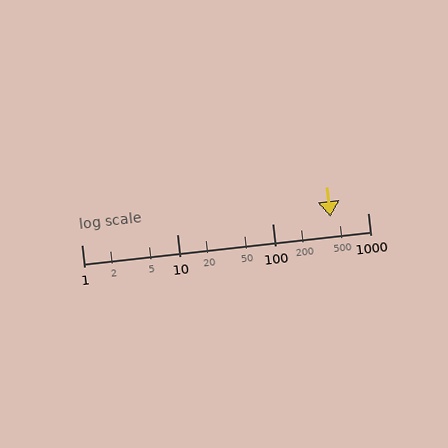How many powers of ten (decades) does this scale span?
The scale spans 3 decades, from 1 to 1000.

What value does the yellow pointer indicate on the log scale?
The pointer indicates approximately 410.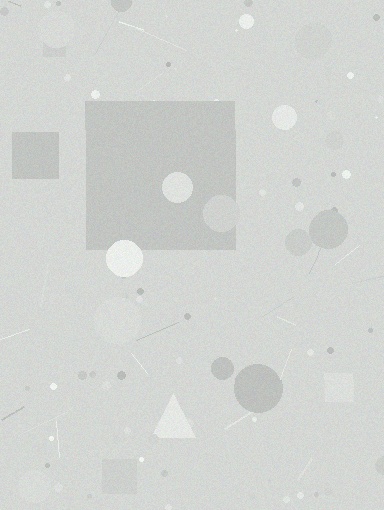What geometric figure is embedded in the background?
A square is embedded in the background.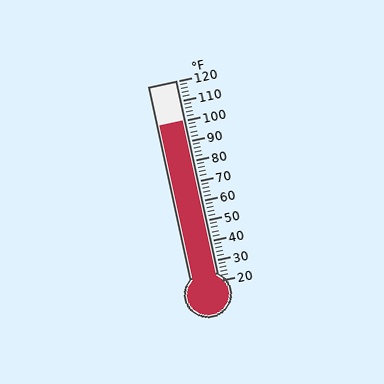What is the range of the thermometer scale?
The thermometer scale ranges from 20°F to 120°F.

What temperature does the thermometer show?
The thermometer shows approximately 100°F.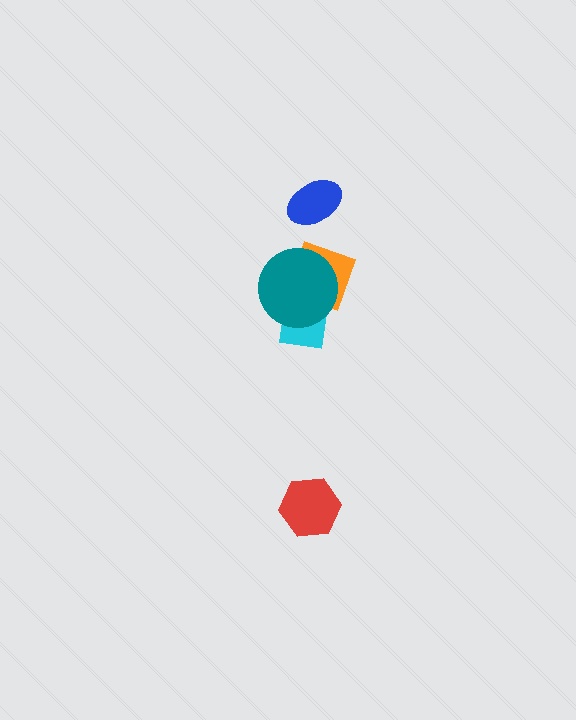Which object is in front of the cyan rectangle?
The teal circle is in front of the cyan rectangle.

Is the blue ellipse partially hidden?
No, no other shape covers it.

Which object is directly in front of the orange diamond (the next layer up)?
The cyan rectangle is directly in front of the orange diamond.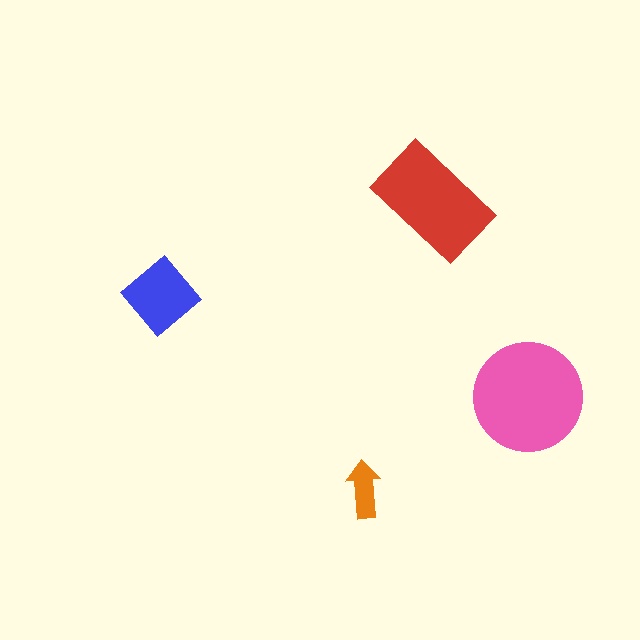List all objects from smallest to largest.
The orange arrow, the blue diamond, the red rectangle, the pink circle.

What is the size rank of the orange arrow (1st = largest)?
4th.